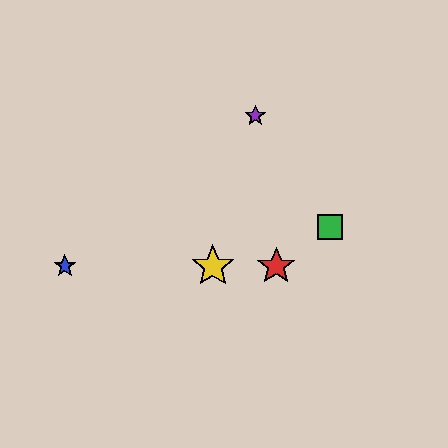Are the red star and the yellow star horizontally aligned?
Yes, both are at y≈266.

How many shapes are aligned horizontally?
3 shapes (the red star, the blue star, the yellow star) are aligned horizontally.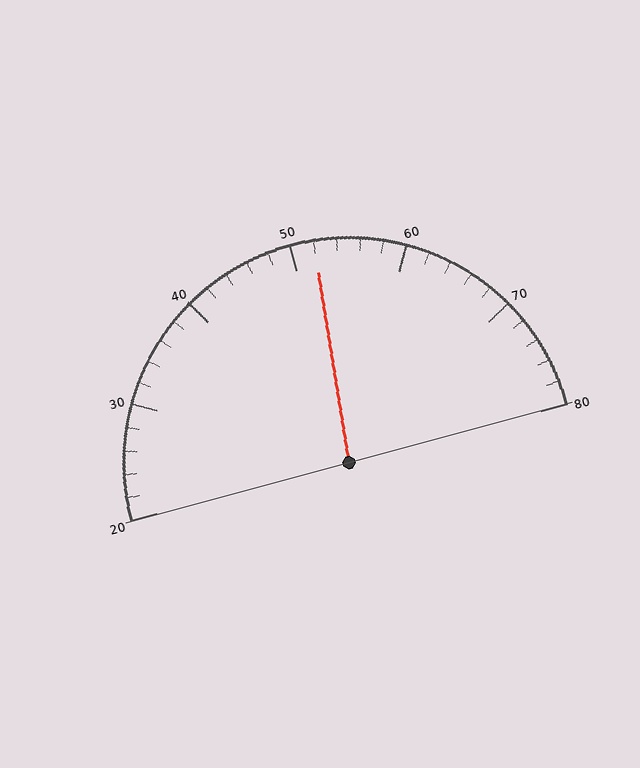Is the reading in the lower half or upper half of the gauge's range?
The reading is in the upper half of the range (20 to 80).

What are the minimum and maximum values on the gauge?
The gauge ranges from 20 to 80.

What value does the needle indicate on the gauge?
The needle indicates approximately 52.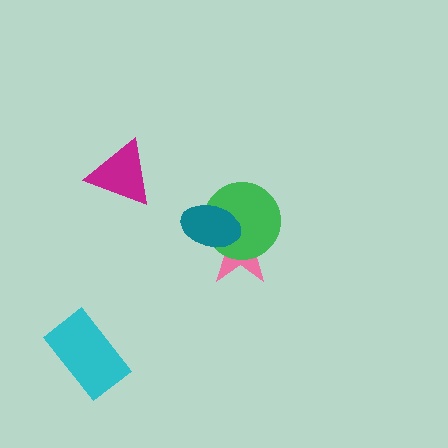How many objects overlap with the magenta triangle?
0 objects overlap with the magenta triangle.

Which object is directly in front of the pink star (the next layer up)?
The green circle is directly in front of the pink star.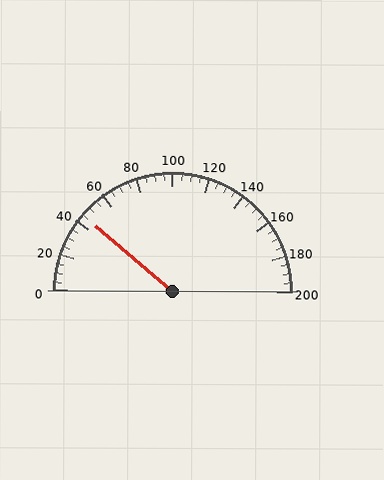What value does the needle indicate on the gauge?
The needle indicates approximately 45.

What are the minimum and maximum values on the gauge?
The gauge ranges from 0 to 200.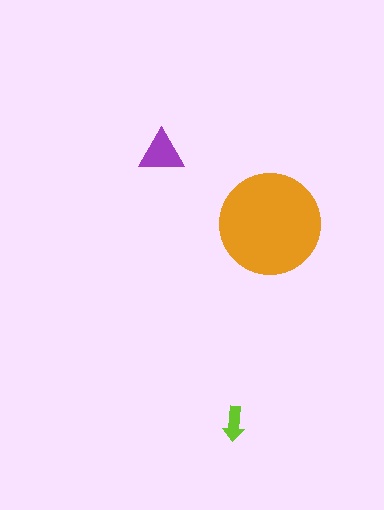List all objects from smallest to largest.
The lime arrow, the purple triangle, the orange circle.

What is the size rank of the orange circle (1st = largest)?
1st.